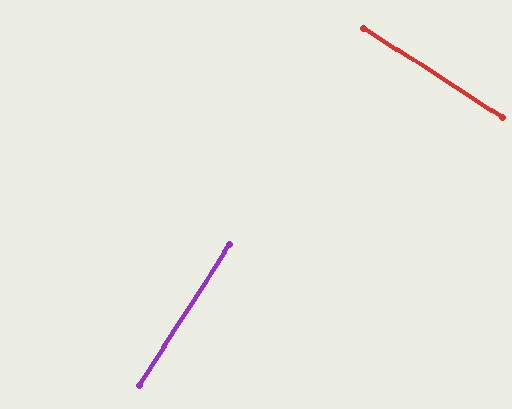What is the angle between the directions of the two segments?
Approximately 90 degrees.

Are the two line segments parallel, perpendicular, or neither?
Perpendicular — they meet at approximately 90°.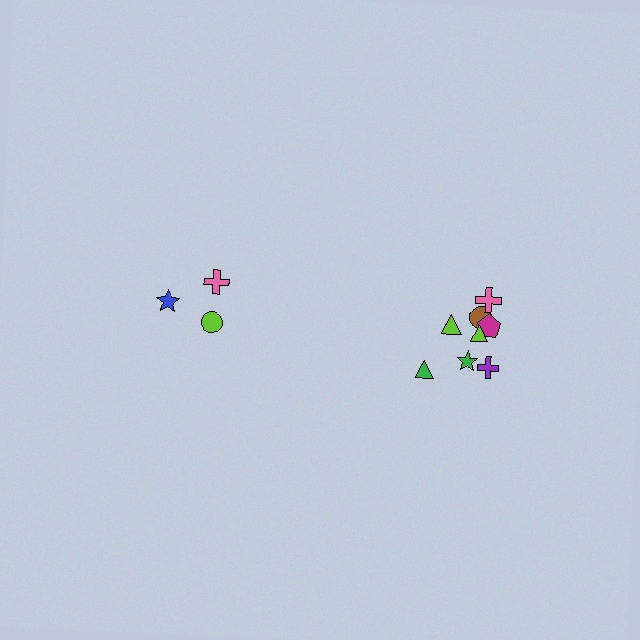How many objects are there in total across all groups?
There are 11 objects.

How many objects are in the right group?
There are 8 objects.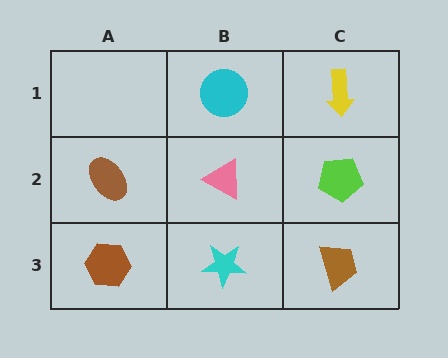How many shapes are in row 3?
3 shapes.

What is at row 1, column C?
A yellow arrow.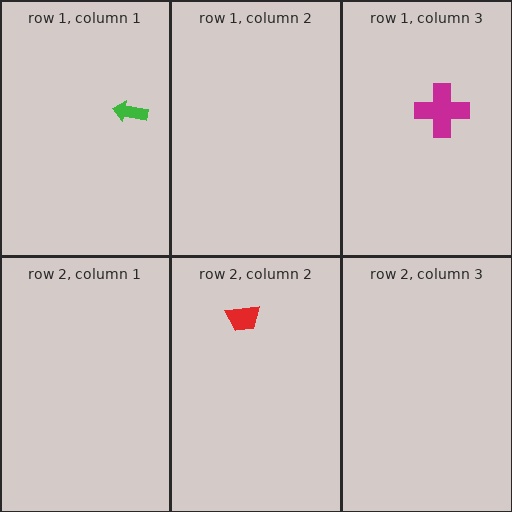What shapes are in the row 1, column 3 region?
The magenta cross.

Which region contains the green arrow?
The row 1, column 1 region.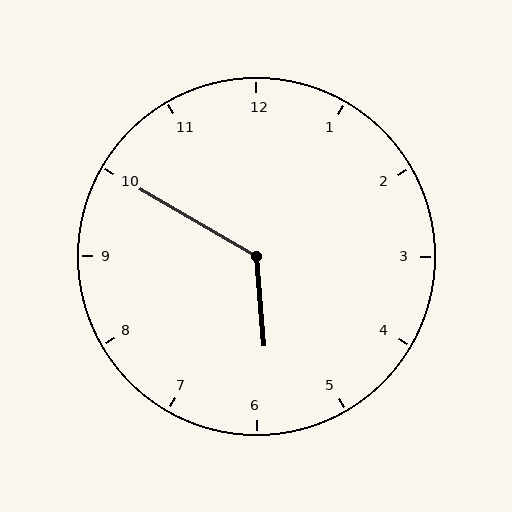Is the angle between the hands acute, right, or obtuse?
It is obtuse.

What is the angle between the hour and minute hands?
Approximately 125 degrees.